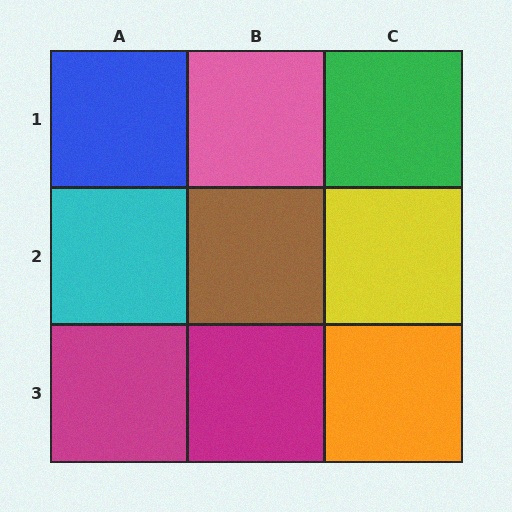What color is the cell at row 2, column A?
Cyan.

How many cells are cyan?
1 cell is cyan.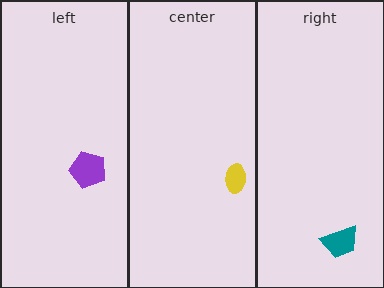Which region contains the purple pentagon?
The left region.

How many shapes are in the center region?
1.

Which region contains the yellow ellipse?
The center region.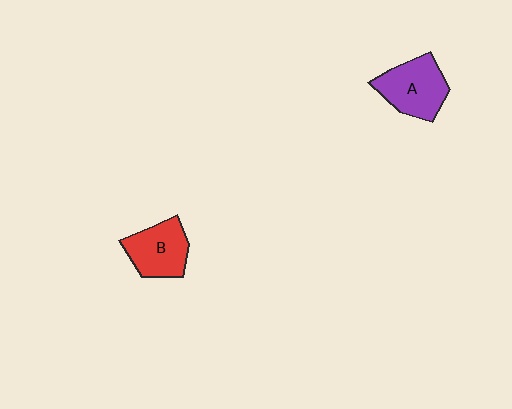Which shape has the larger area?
Shape A (purple).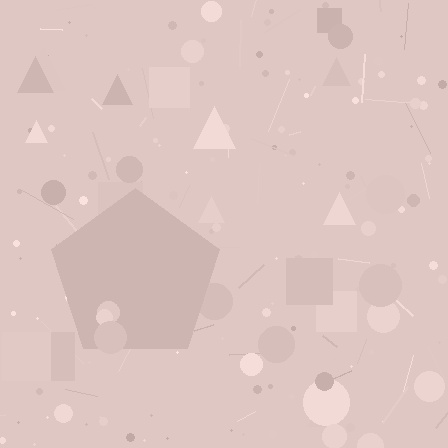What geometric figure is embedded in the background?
A pentagon is embedded in the background.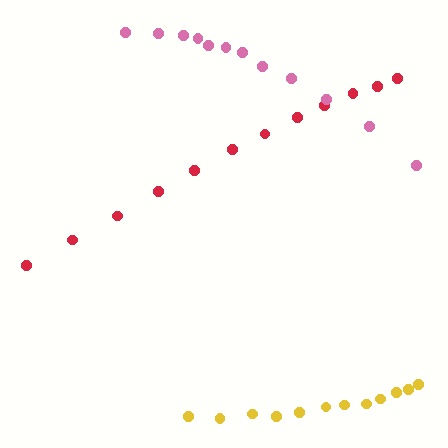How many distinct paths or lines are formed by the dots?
There are 3 distinct paths.